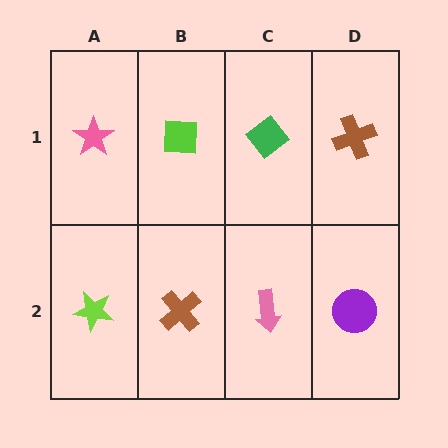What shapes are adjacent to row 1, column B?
A brown cross (row 2, column B), a pink star (row 1, column A), a green diamond (row 1, column C).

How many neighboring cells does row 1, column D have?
2.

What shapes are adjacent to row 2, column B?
A lime square (row 1, column B), a lime star (row 2, column A), a pink arrow (row 2, column C).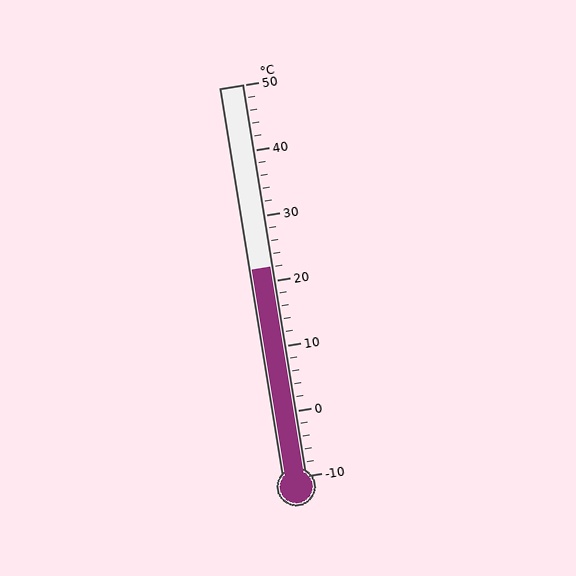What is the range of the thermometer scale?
The thermometer scale ranges from -10°C to 50°C.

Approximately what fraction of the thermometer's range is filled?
The thermometer is filled to approximately 55% of its range.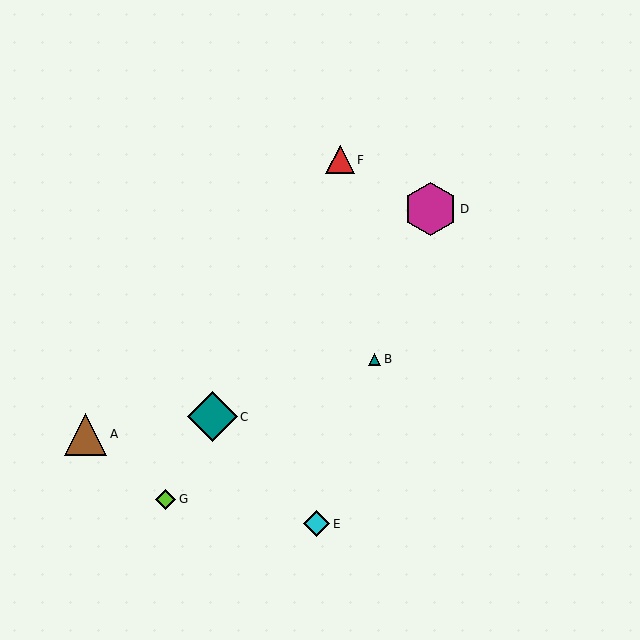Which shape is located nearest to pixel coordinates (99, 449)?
The brown triangle (labeled A) at (85, 434) is nearest to that location.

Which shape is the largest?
The magenta hexagon (labeled D) is the largest.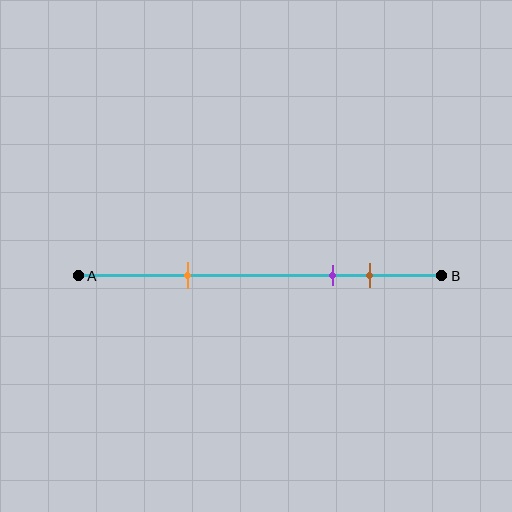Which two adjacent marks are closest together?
The purple and brown marks are the closest adjacent pair.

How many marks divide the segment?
There are 3 marks dividing the segment.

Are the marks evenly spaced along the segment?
No, the marks are not evenly spaced.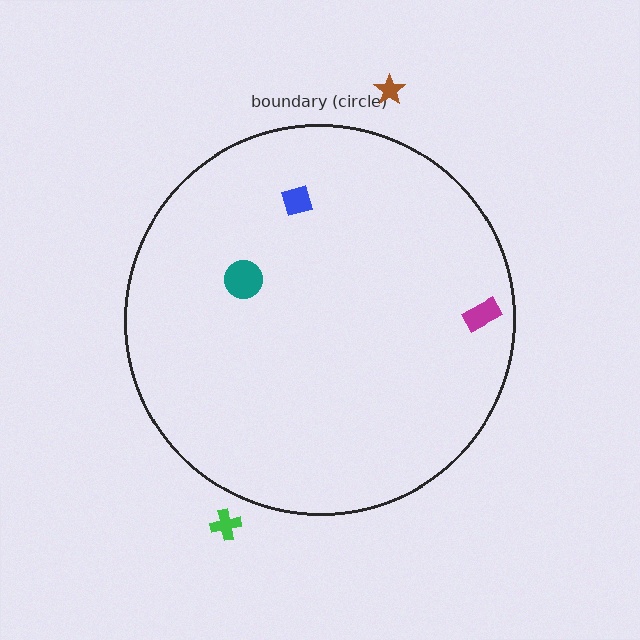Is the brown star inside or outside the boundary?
Outside.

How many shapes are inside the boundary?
3 inside, 2 outside.